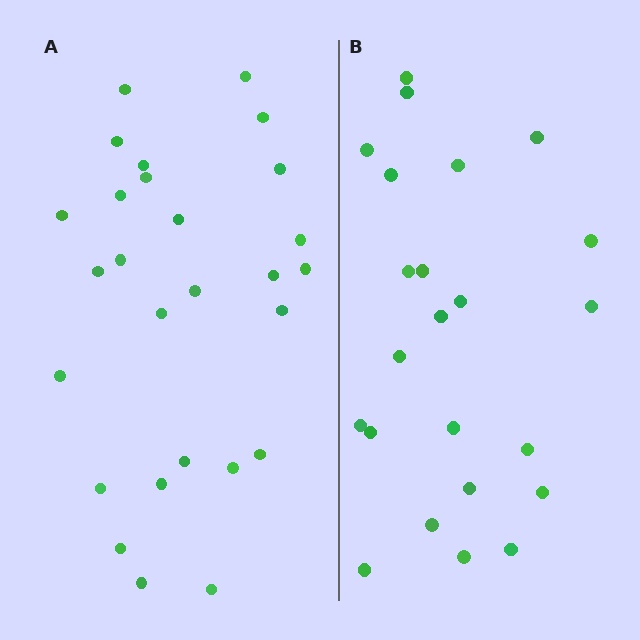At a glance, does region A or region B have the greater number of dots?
Region A (the left region) has more dots.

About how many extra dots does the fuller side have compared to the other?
Region A has about 4 more dots than region B.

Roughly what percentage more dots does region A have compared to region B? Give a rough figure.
About 15% more.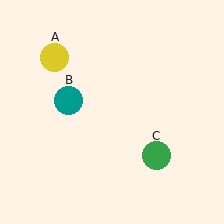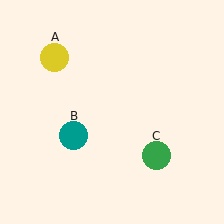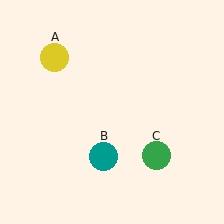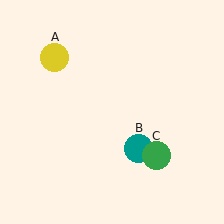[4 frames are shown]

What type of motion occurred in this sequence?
The teal circle (object B) rotated counterclockwise around the center of the scene.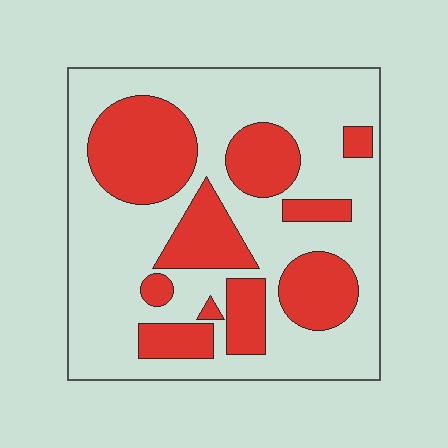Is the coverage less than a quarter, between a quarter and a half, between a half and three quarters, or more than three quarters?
Between a quarter and a half.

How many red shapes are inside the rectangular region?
10.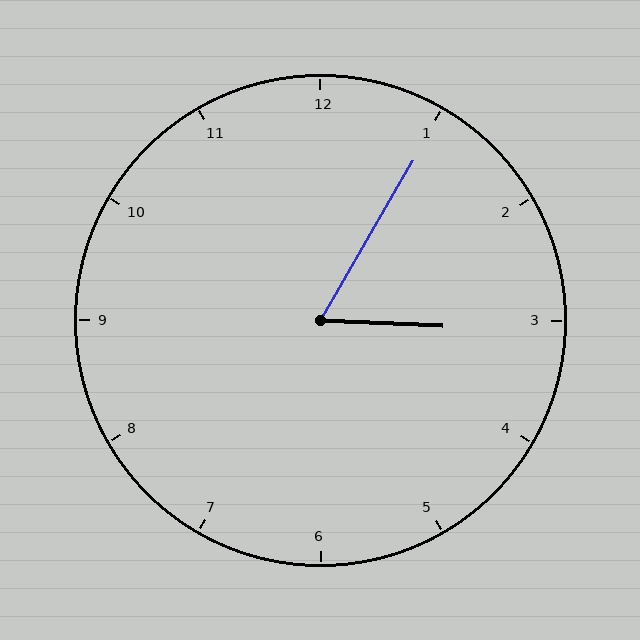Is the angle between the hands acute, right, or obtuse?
It is acute.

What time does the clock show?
3:05.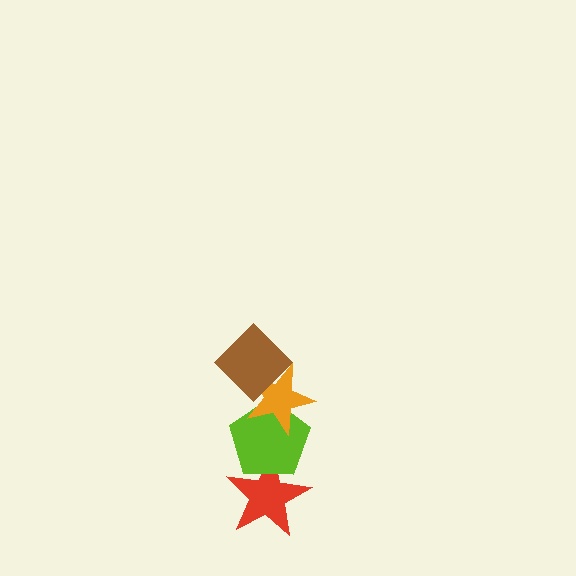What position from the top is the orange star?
The orange star is 2nd from the top.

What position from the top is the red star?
The red star is 4th from the top.